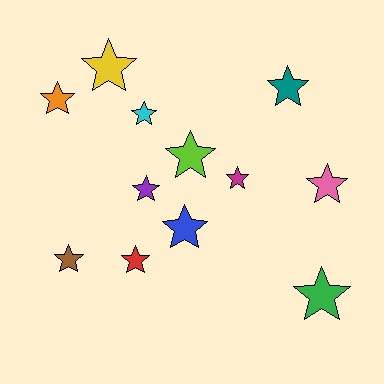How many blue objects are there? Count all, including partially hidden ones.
There is 1 blue object.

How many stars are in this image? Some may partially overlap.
There are 12 stars.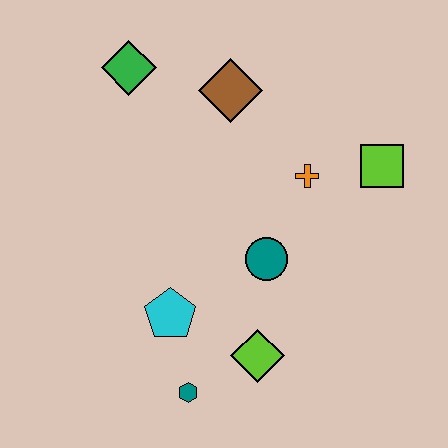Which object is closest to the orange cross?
The lime square is closest to the orange cross.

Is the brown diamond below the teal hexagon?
No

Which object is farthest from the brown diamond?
The teal hexagon is farthest from the brown diamond.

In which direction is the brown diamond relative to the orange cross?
The brown diamond is above the orange cross.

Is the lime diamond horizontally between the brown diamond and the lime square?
Yes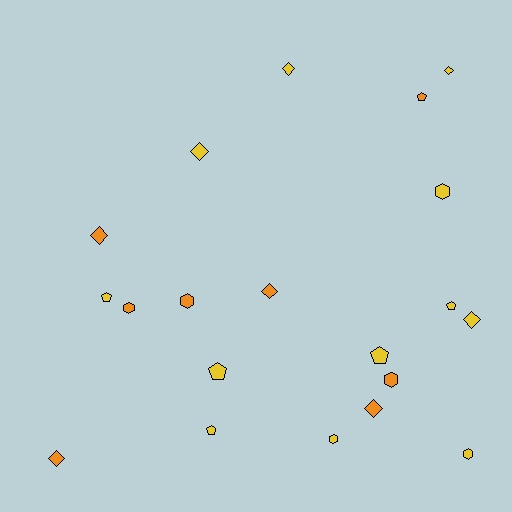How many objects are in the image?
There are 20 objects.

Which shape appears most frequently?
Diamond, with 8 objects.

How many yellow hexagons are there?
There are 3 yellow hexagons.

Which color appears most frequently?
Yellow, with 12 objects.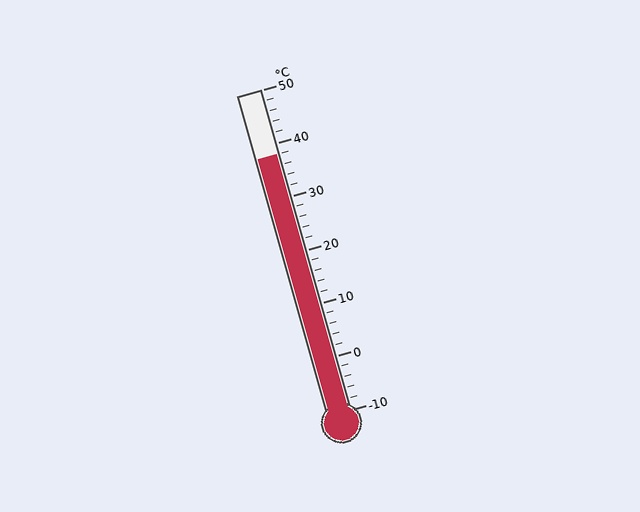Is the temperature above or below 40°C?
The temperature is below 40°C.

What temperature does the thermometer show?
The thermometer shows approximately 38°C.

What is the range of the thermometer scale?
The thermometer scale ranges from -10°C to 50°C.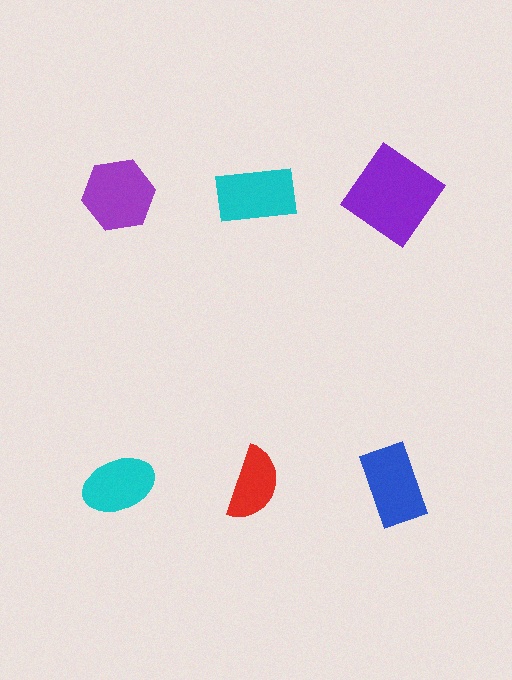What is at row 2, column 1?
A cyan ellipse.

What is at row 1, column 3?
A purple diamond.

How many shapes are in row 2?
3 shapes.